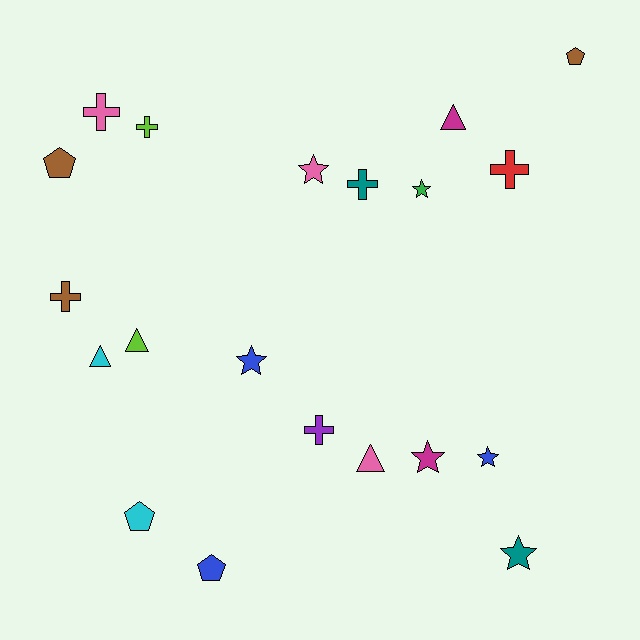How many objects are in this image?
There are 20 objects.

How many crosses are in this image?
There are 6 crosses.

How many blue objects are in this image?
There are 3 blue objects.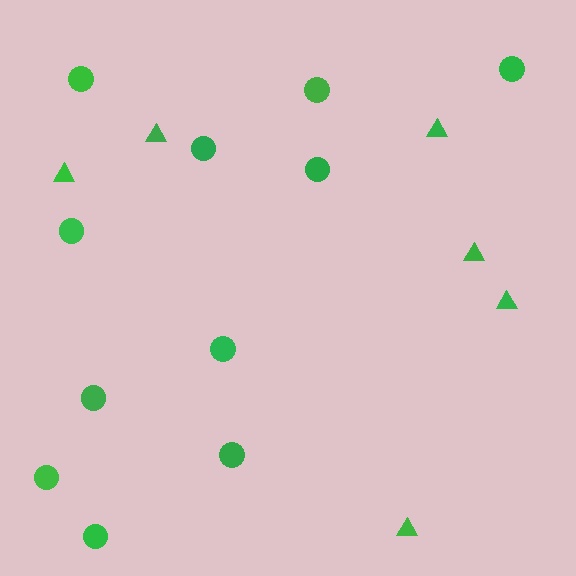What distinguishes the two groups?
There are 2 groups: one group of circles (11) and one group of triangles (6).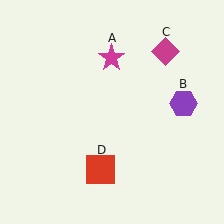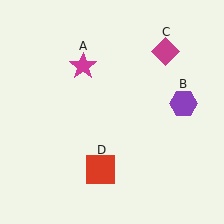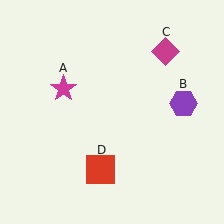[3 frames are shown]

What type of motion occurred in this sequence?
The magenta star (object A) rotated counterclockwise around the center of the scene.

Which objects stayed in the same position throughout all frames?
Purple hexagon (object B) and magenta diamond (object C) and red square (object D) remained stationary.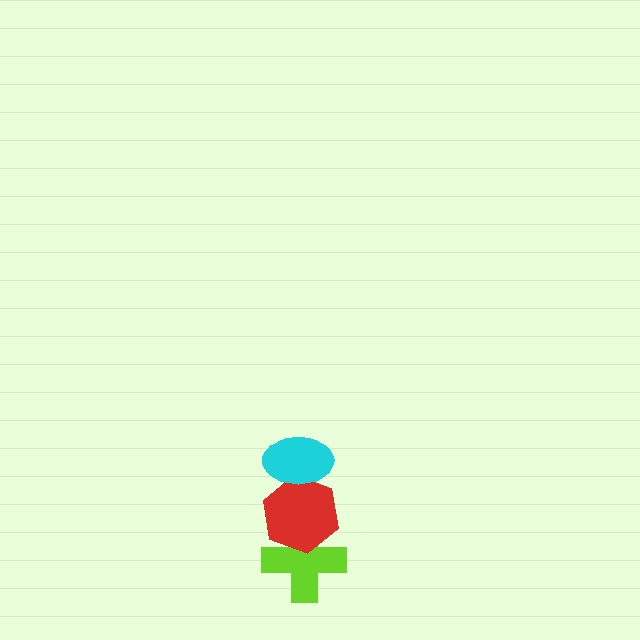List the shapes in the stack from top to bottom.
From top to bottom: the cyan ellipse, the red hexagon, the lime cross.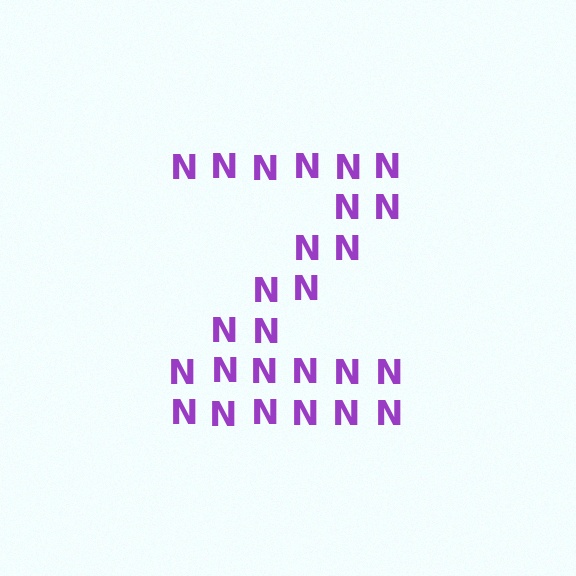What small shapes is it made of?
It is made of small letter N's.